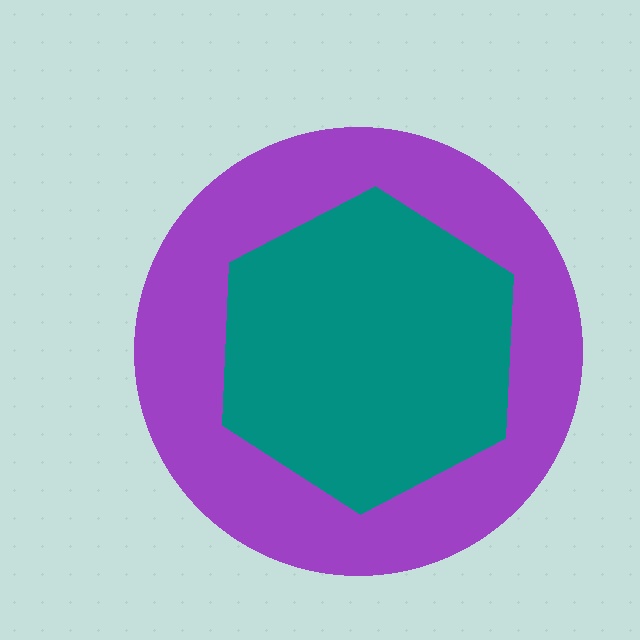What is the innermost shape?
The teal hexagon.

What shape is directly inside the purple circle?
The teal hexagon.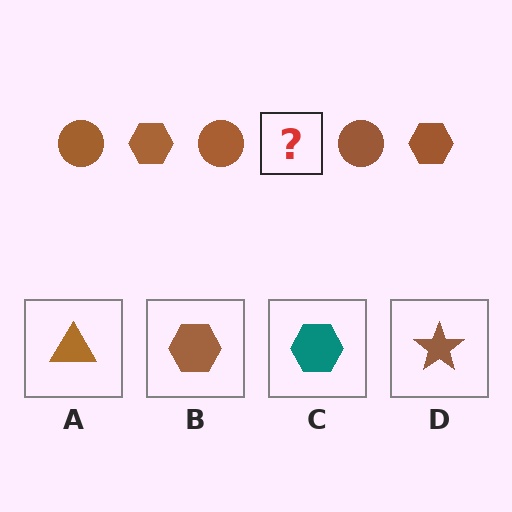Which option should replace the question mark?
Option B.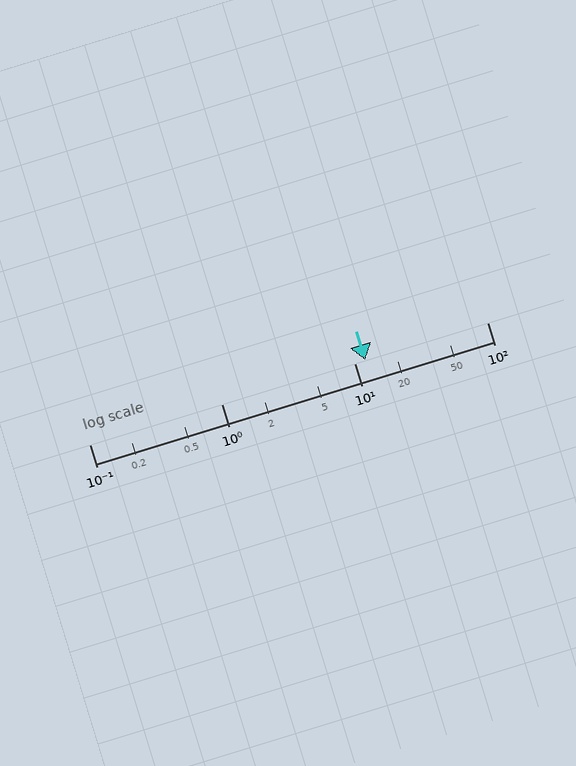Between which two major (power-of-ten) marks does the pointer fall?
The pointer is between 10 and 100.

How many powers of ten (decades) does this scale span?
The scale spans 3 decades, from 0.1 to 100.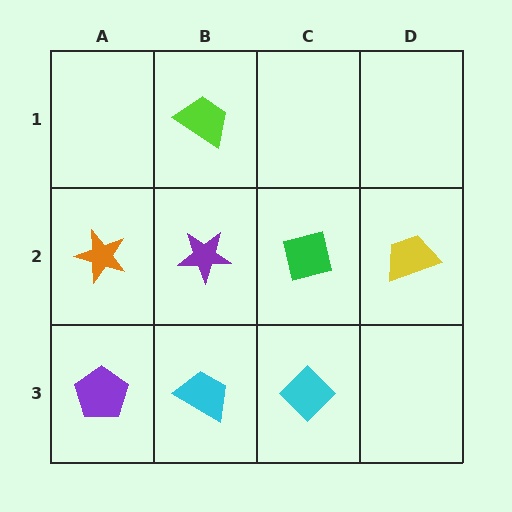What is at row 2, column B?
A purple star.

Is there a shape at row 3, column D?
No, that cell is empty.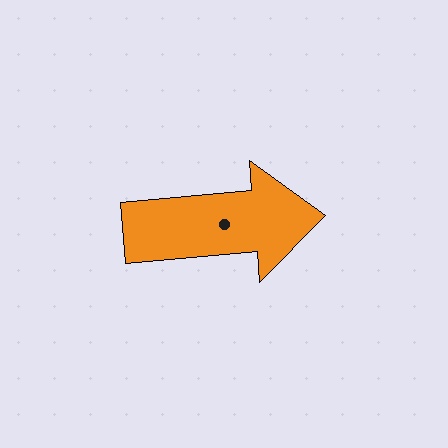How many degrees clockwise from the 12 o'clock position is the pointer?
Approximately 85 degrees.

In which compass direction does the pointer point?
East.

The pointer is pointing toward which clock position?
Roughly 3 o'clock.